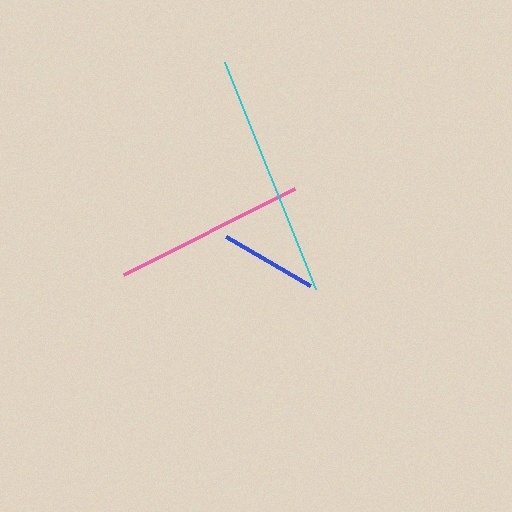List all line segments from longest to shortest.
From longest to shortest: cyan, pink, blue.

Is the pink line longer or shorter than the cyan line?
The cyan line is longer than the pink line.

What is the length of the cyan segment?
The cyan segment is approximately 244 pixels long.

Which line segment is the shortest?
The blue line is the shortest at approximately 97 pixels.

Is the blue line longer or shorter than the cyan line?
The cyan line is longer than the blue line.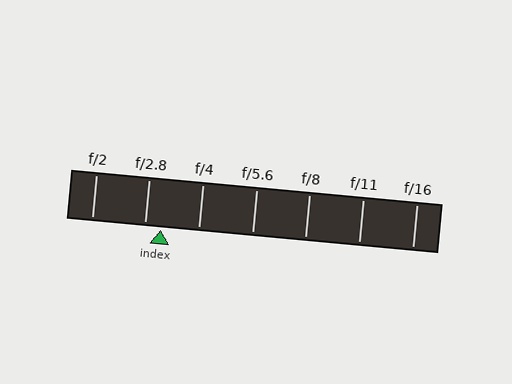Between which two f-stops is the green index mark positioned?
The index mark is between f/2.8 and f/4.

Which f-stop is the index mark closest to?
The index mark is closest to f/2.8.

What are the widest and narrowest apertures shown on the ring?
The widest aperture shown is f/2 and the narrowest is f/16.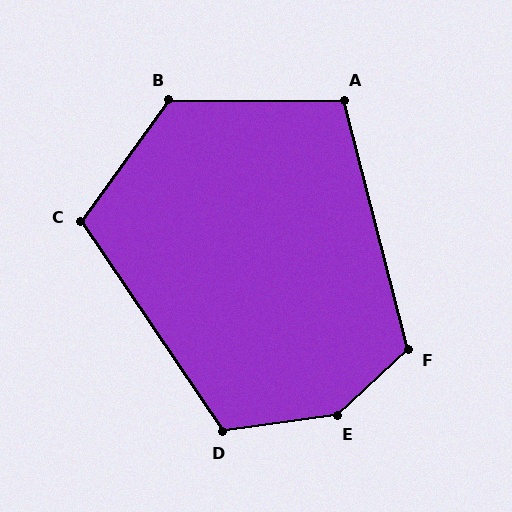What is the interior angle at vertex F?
Approximately 118 degrees (obtuse).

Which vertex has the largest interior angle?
E, at approximately 145 degrees.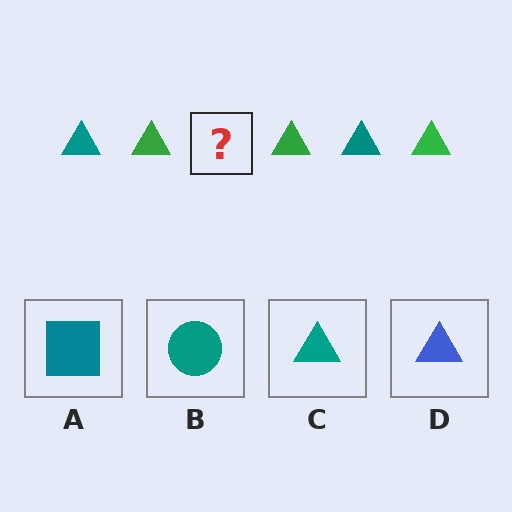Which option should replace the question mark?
Option C.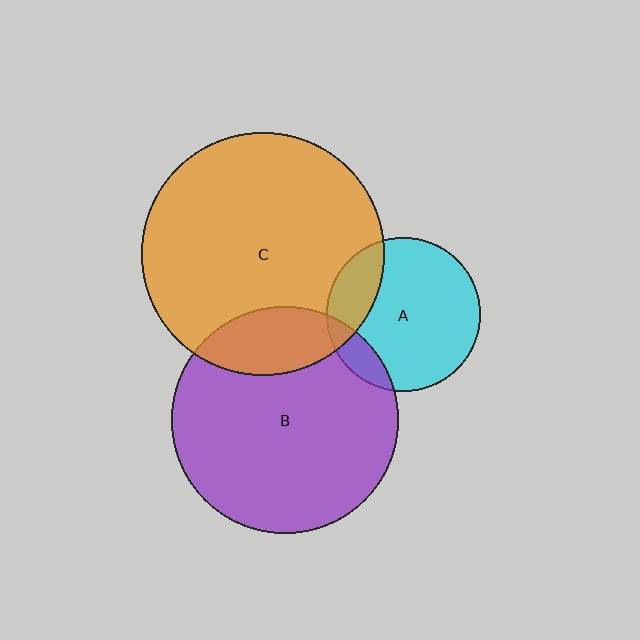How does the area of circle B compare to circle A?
Approximately 2.2 times.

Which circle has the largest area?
Circle C (orange).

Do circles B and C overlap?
Yes.